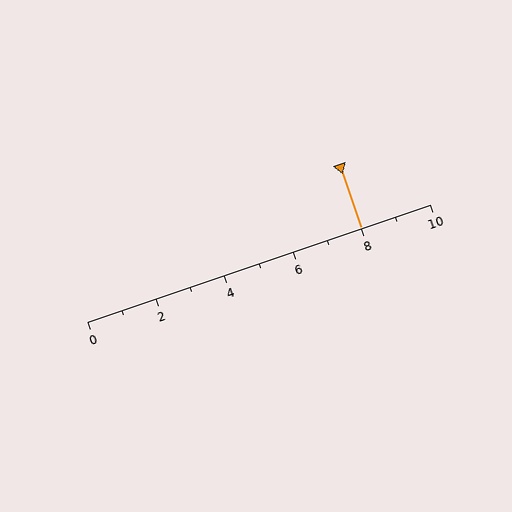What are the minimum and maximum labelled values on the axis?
The axis runs from 0 to 10.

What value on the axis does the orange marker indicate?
The marker indicates approximately 8.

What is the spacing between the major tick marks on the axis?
The major ticks are spaced 2 apart.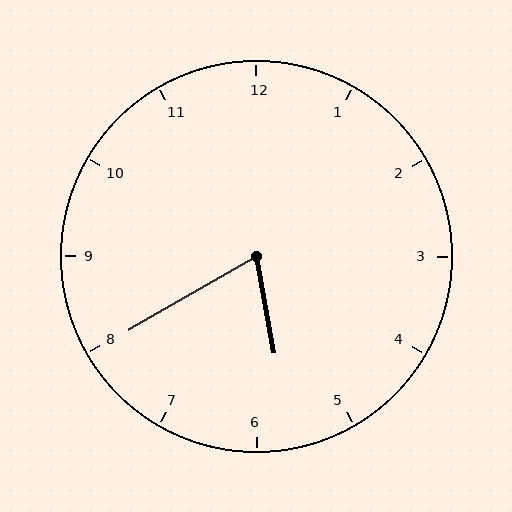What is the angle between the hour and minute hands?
Approximately 70 degrees.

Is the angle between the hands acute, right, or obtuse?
It is acute.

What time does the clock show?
5:40.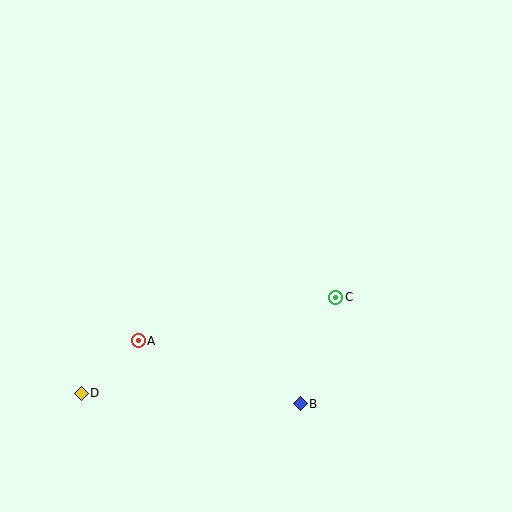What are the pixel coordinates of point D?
Point D is at (81, 393).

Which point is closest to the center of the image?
Point C at (336, 297) is closest to the center.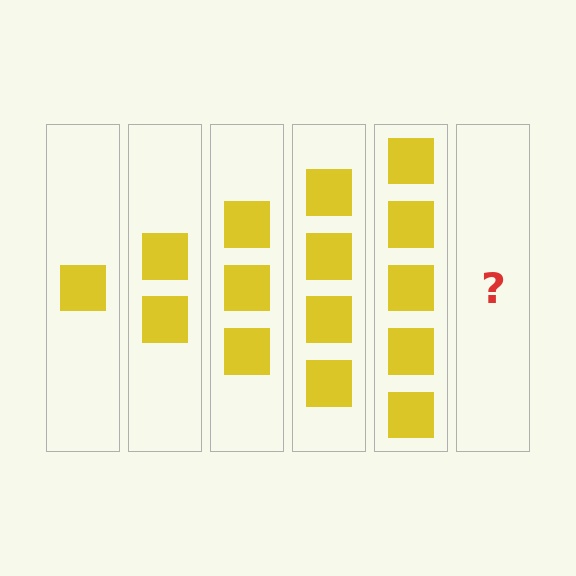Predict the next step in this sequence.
The next step is 6 squares.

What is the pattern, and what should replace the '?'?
The pattern is that each step adds one more square. The '?' should be 6 squares.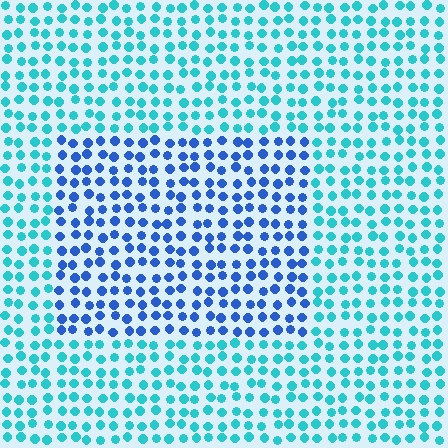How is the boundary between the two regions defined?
The boundary is defined purely by a slight shift in hue (about 40 degrees). Spacing, size, and orientation are identical on both sides.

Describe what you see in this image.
The image is filled with small cyan elements in a uniform arrangement. A rectangle-shaped region is visible where the elements are tinted to a slightly different hue, forming a subtle color boundary.